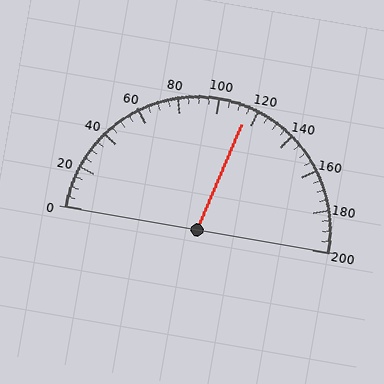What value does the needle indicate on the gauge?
The needle indicates approximately 115.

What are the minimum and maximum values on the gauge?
The gauge ranges from 0 to 200.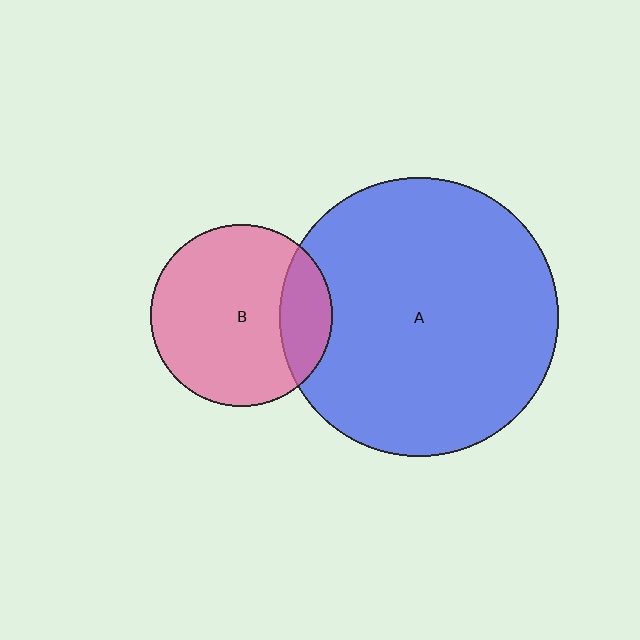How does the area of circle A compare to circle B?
Approximately 2.4 times.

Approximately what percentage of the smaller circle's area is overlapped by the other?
Approximately 20%.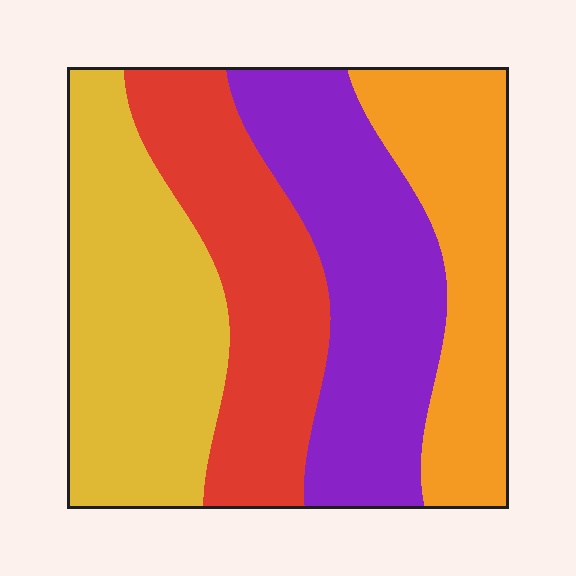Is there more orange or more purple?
Purple.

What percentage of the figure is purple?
Purple covers around 25% of the figure.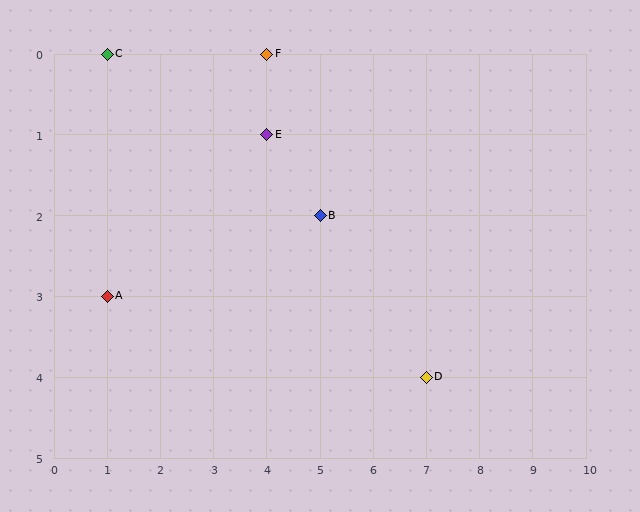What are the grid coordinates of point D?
Point D is at grid coordinates (7, 4).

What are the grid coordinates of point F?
Point F is at grid coordinates (4, 0).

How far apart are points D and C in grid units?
Points D and C are 6 columns and 4 rows apart (about 7.2 grid units diagonally).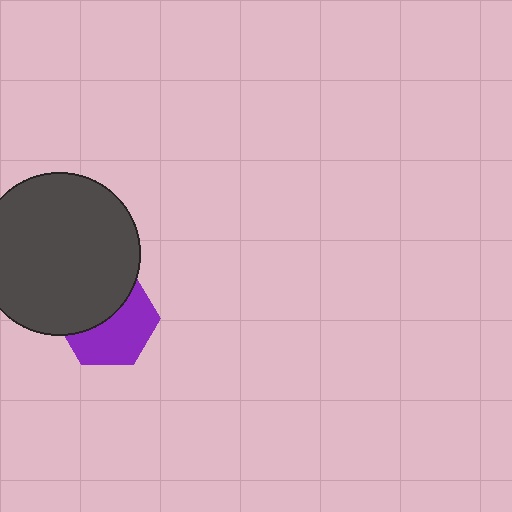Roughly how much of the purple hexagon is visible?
About half of it is visible (roughly 55%).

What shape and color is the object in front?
The object in front is a dark gray circle.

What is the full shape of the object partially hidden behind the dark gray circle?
The partially hidden object is a purple hexagon.